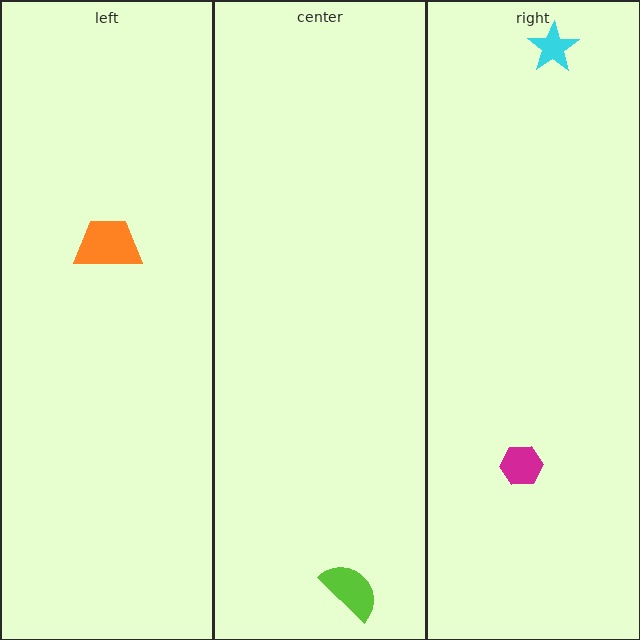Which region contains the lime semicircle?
The center region.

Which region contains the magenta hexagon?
The right region.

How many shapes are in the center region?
1.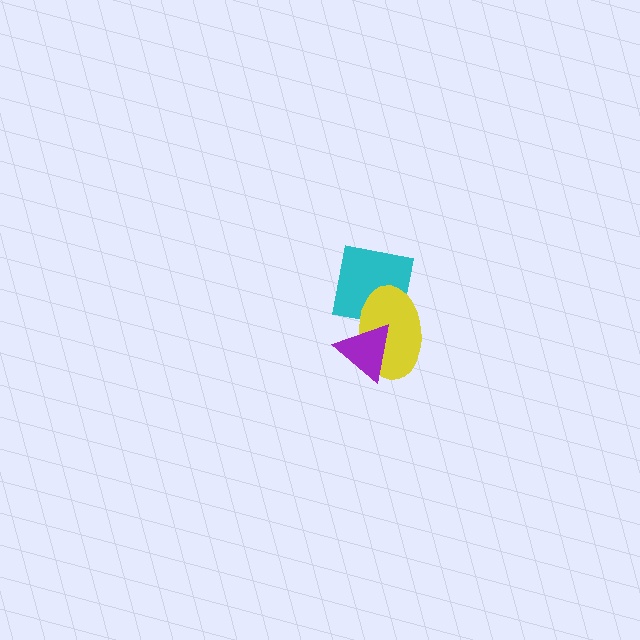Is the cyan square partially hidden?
Yes, it is partially covered by another shape.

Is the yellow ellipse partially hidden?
Yes, it is partially covered by another shape.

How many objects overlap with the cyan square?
2 objects overlap with the cyan square.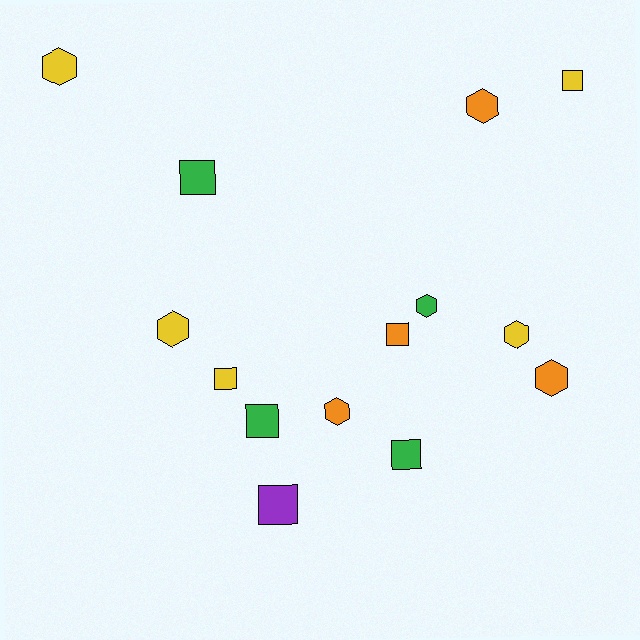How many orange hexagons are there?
There are 3 orange hexagons.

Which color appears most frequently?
Yellow, with 5 objects.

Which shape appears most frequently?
Hexagon, with 7 objects.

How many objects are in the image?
There are 14 objects.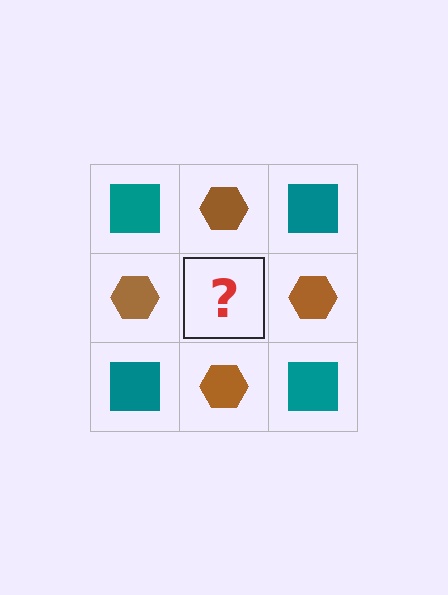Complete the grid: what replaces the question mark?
The question mark should be replaced with a teal square.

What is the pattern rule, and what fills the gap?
The rule is that it alternates teal square and brown hexagon in a checkerboard pattern. The gap should be filled with a teal square.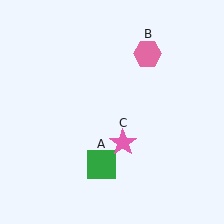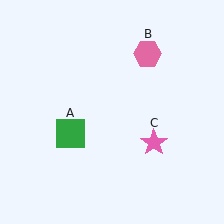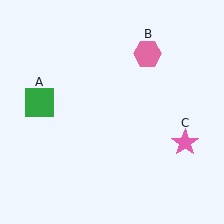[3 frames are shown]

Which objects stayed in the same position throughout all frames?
Pink hexagon (object B) remained stationary.